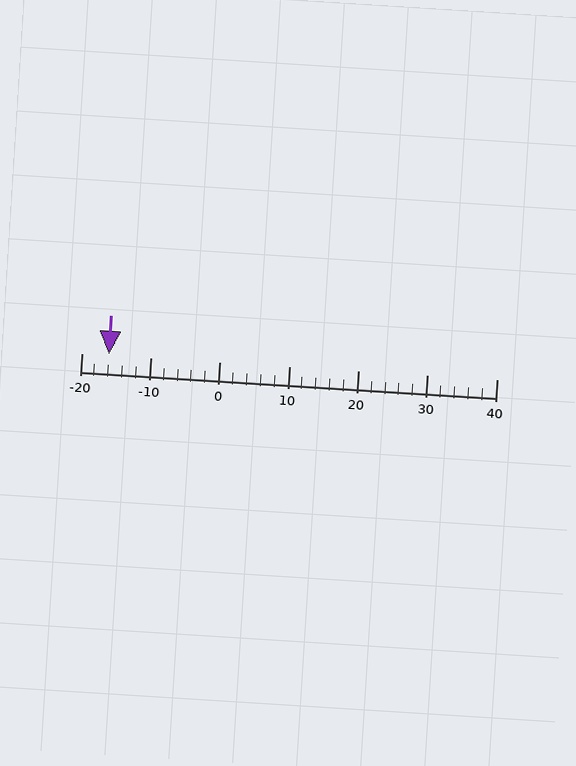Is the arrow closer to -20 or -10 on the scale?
The arrow is closer to -20.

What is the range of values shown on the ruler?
The ruler shows values from -20 to 40.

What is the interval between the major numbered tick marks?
The major tick marks are spaced 10 units apart.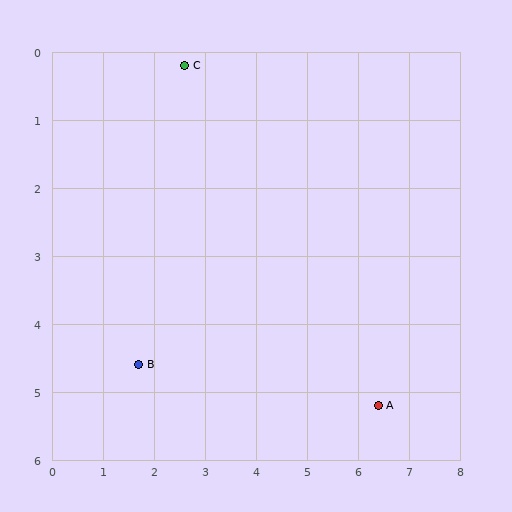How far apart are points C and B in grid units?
Points C and B are about 4.5 grid units apart.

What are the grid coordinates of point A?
Point A is at approximately (6.4, 5.2).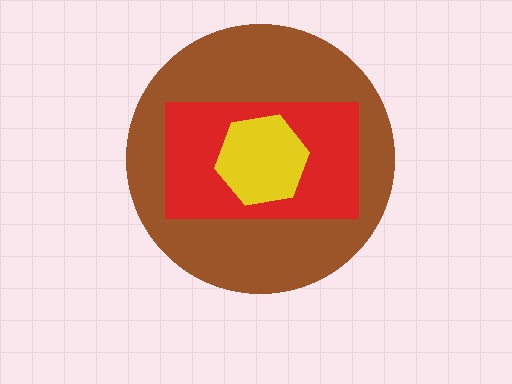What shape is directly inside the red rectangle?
The yellow hexagon.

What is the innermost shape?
The yellow hexagon.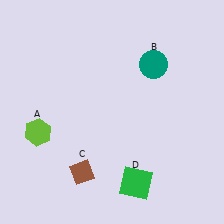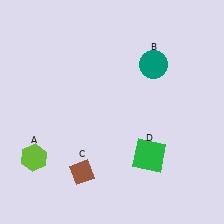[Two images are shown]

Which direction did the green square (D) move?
The green square (D) moved up.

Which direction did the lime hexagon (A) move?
The lime hexagon (A) moved down.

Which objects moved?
The objects that moved are: the lime hexagon (A), the green square (D).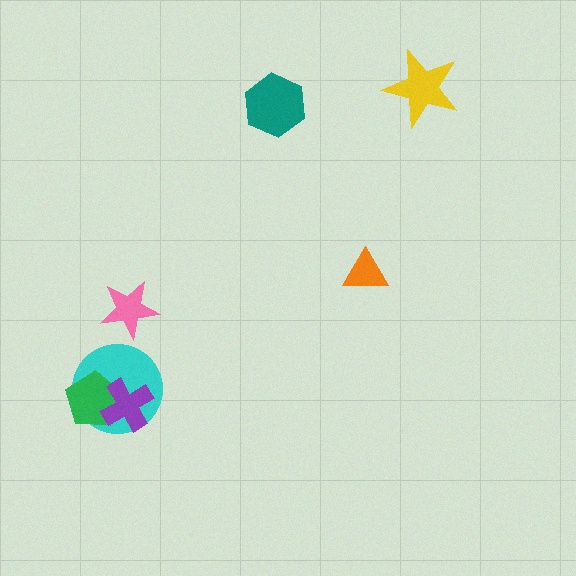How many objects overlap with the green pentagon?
2 objects overlap with the green pentagon.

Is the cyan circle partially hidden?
Yes, it is partially covered by another shape.